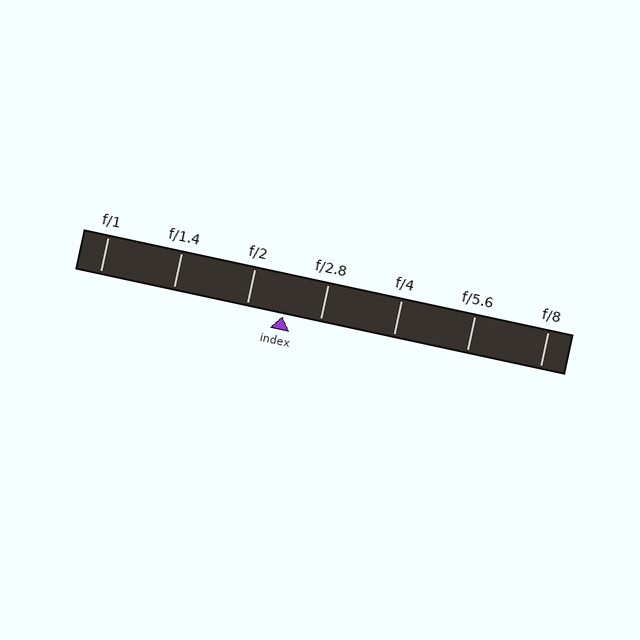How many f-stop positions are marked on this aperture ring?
There are 7 f-stop positions marked.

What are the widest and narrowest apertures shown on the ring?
The widest aperture shown is f/1 and the narrowest is f/8.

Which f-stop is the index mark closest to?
The index mark is closest to f/2.8.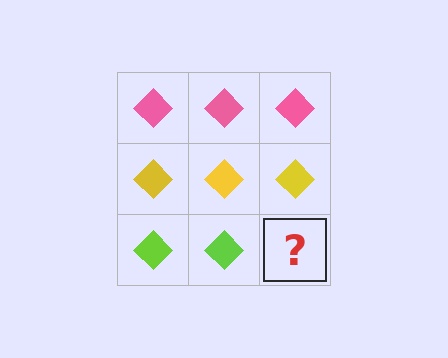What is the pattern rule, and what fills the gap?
The rule is that each row has a consistent color. The gap should be filled with a lime diamond.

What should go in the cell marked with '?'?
The missing cell should contain a lime diamond.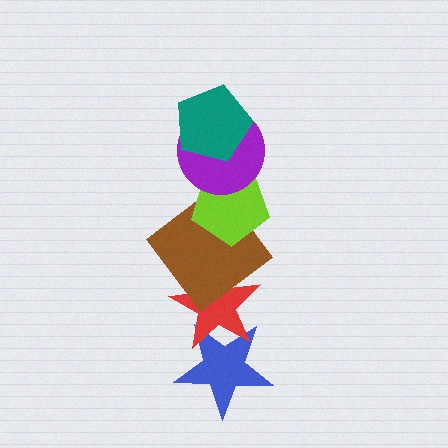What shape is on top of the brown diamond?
The lime pentagon is on top of the brown diamond.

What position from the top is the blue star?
The blue star is 6th from the top.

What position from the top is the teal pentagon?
The teal pentagon is 1st from the top.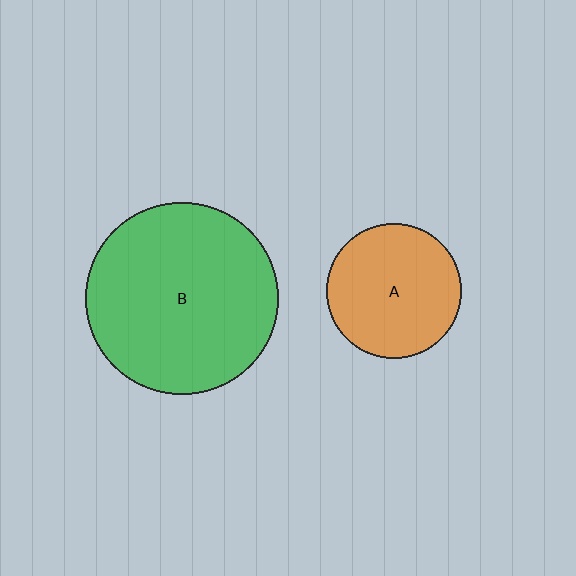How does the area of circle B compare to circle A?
Approximately 2.0 times.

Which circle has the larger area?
Circle B (green).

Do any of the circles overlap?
No, none of the circles overlap.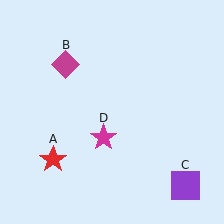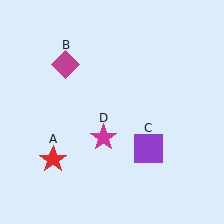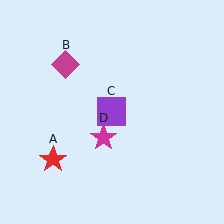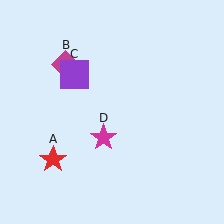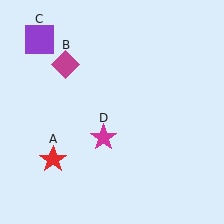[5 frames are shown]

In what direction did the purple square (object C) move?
The purple square (object C) moved up and to the left.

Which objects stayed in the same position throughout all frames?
Red star (object A) and magenta diamond (object B) and magenta star (object D) remained stationary.